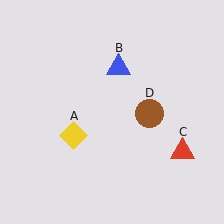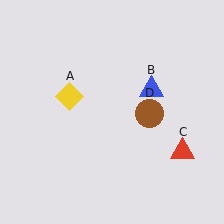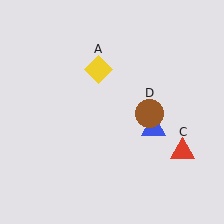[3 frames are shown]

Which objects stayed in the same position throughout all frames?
Red triangle (object C) and brown circle (object D) remained stationary.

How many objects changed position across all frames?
2 objects changed position: yellow diamond (object A), blue triangle (object B).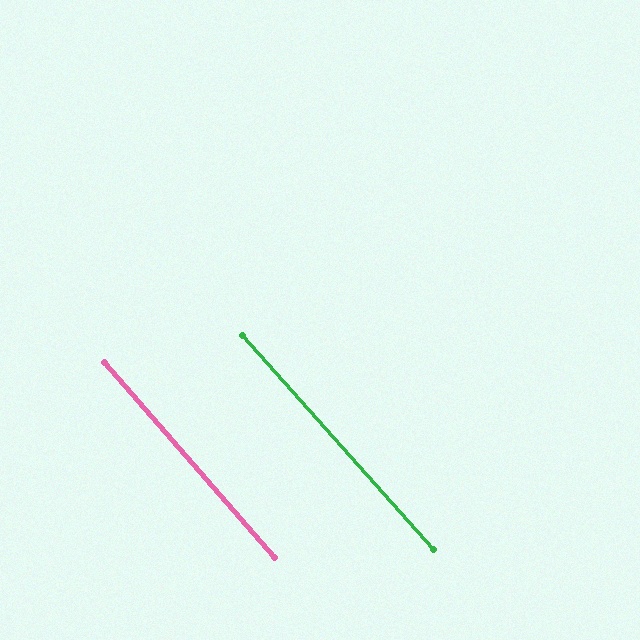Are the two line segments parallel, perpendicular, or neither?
Parallel — their directions differ by only 0.8°.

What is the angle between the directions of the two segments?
Approximately 1 degree.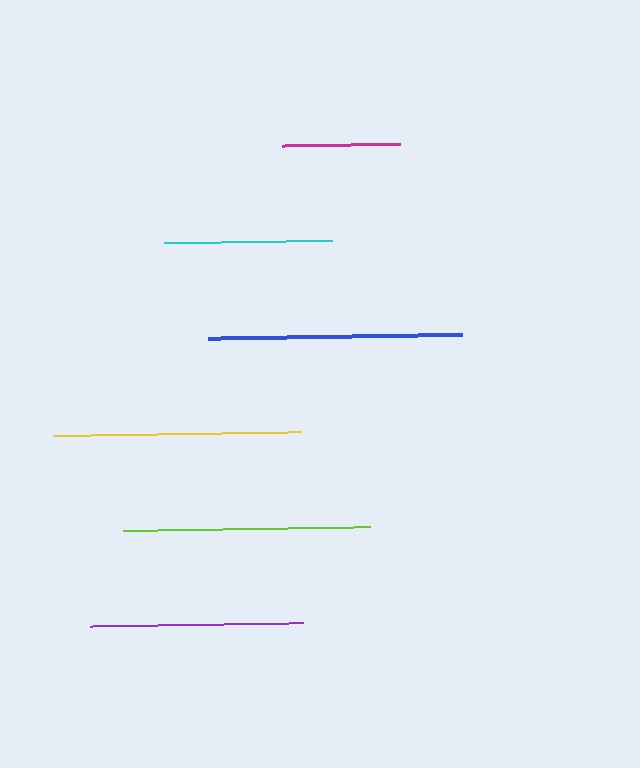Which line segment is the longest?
The blue line is the longest at approximately 254 pixels.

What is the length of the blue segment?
The blue segment is approximately 254 pixels long.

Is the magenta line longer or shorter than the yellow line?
The yellow line is longer than the magenta line.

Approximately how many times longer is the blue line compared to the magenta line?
The blue line is approximately 2.1 times the length of the magenta line.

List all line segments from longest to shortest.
From longest to shortest: blue, yellow, lime, purple, cyan, magenta.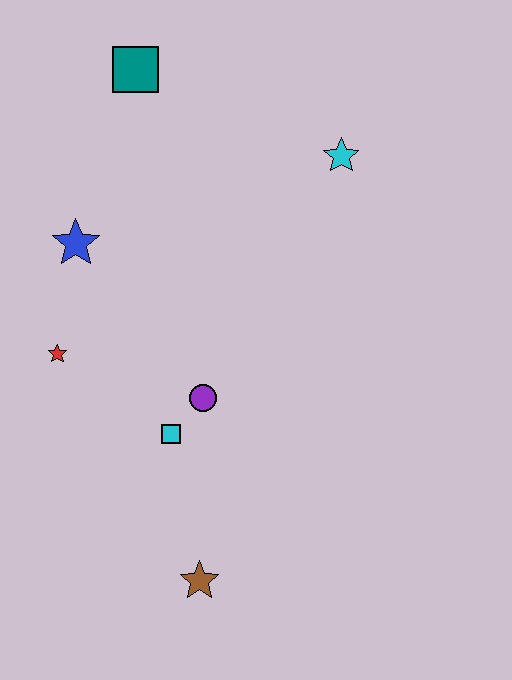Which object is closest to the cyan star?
The teal square is closest to the cyan star.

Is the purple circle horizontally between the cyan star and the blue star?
Yes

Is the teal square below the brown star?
No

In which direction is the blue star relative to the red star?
The blue star is above the red star.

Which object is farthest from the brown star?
The teal square is farthest from the brown star.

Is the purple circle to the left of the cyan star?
Yes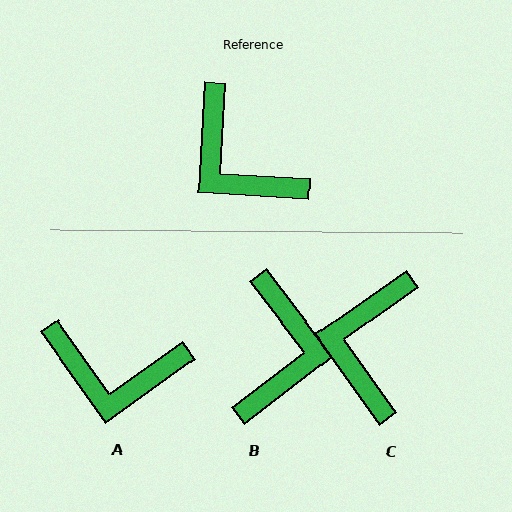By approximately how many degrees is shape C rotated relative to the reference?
Approximately 51 degrees clockwise.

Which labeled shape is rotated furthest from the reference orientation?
B, about 131 degrees away.